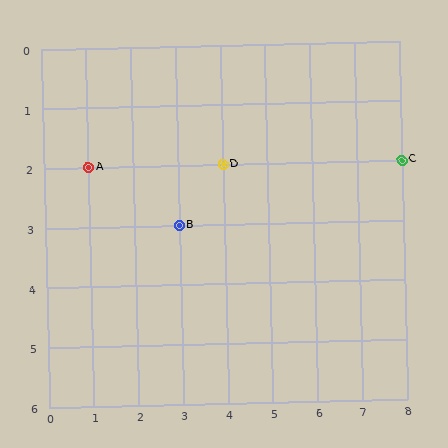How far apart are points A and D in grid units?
Points A and D are 3 columns apart.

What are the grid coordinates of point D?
Point D is at grid coordinates (4, 2).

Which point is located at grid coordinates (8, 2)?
Point C is at (8, 2).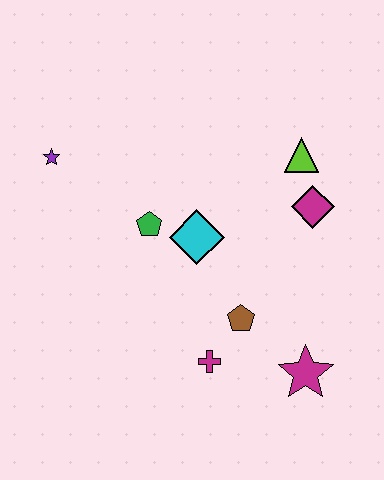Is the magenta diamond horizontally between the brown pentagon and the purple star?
No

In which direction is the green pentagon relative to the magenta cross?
The green pentagon is above the magenta cross.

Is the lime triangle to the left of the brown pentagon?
No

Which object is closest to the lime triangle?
The magenta diamond is closest to the lime triangle.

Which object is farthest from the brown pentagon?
The purple star is farthest from the brown pentagon.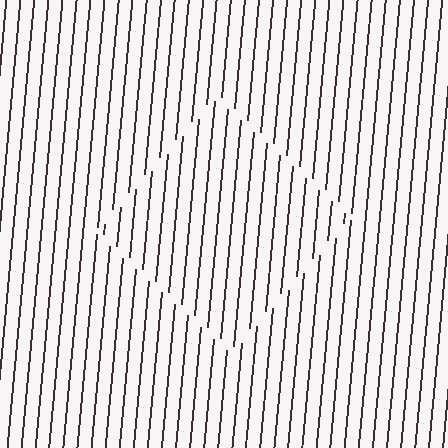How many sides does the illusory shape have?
4 sides — the line-ends trace a square.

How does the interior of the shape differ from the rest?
The interior of the shape contains the same grating, shifted by half a period — the contour is defined by the phase discontinuity where line-ends from the inner and outer gratings abut.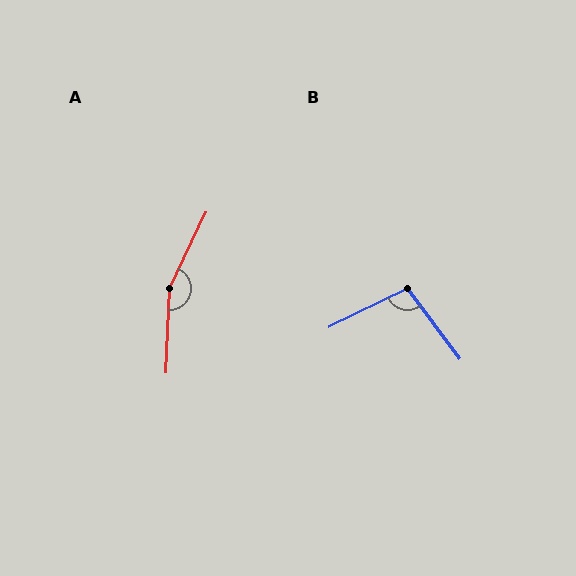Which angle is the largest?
A, at approximately 157 degrees.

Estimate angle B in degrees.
Approximately 101 degrees.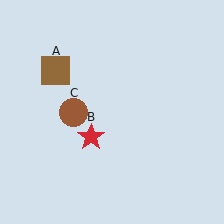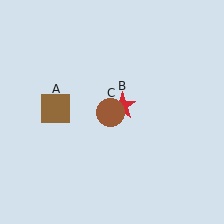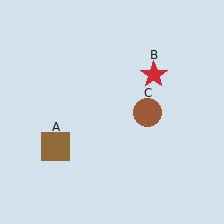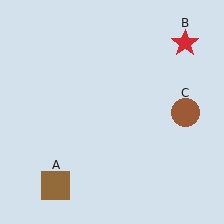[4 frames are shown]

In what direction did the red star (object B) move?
The red star (object B) moved up and to the right.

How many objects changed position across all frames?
3 objects changed position: brown square (object A), red star (object B), brown circle (object C).